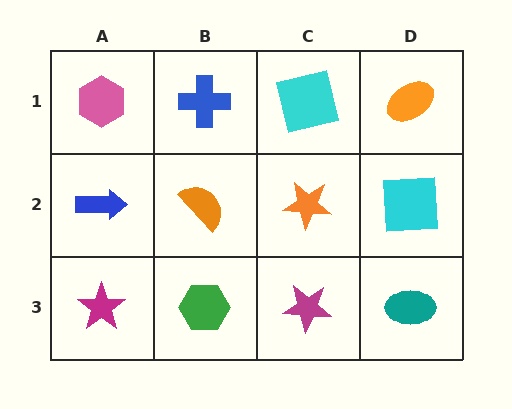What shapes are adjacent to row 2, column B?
A blue cross (row 1, column B), a green hexagon (row 3, column B), a blue arrow (row 2, column A), an orange star (row 2, column C).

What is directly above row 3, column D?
A cyan square.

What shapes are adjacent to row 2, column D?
An orange ellipse (row 1, column D), a teal ellipse (row 3, column D), an orange star (row 2, column C).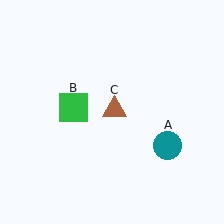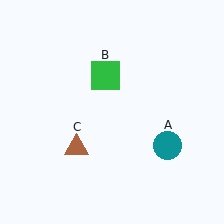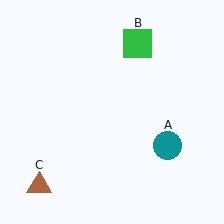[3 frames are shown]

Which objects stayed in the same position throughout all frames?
Teal circle (object A) remained stationary.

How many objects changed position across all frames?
2 objects changed position: green square (object B), brown triangle (object C).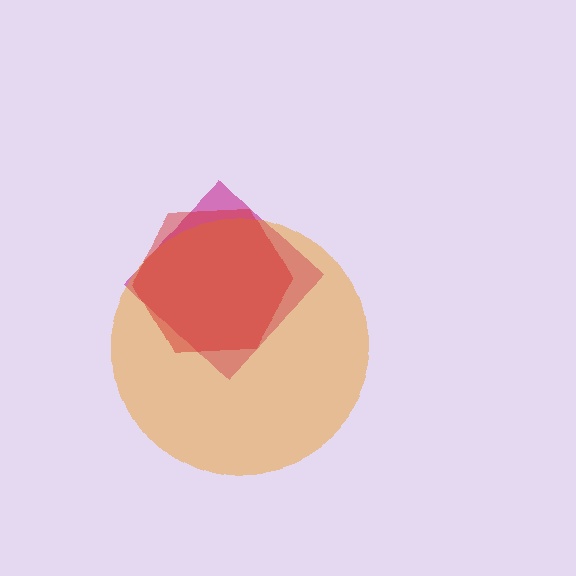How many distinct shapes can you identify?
There are 3 distinct shapes: a magenta diamond, an orange circle, a red hexagon.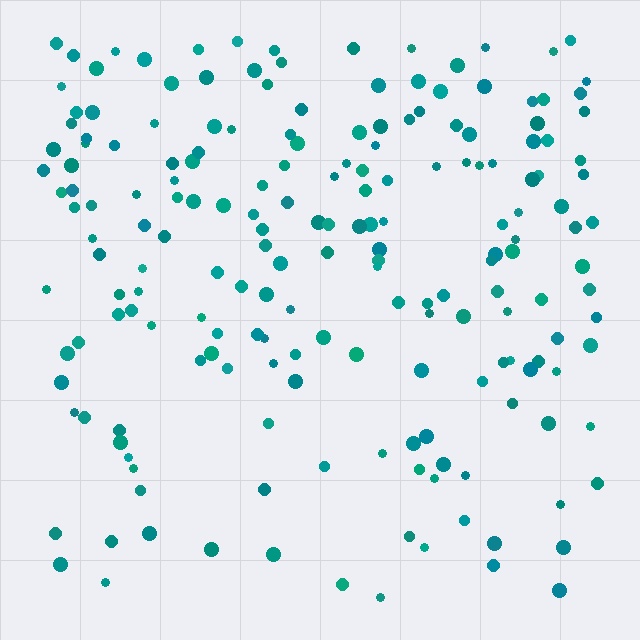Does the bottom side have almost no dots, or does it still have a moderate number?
Still a moderate number, just noticeably fewer than the top.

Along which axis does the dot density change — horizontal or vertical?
Vertical.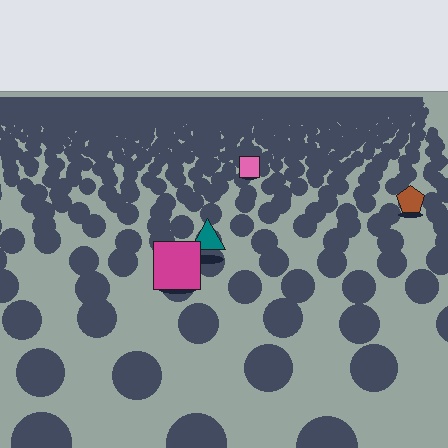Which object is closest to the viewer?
The magenta square is closest. The texture marks near it are larger and more spread out.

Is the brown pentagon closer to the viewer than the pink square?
Yes. The brown pentagon is closer — you can tell from the texture gradient: the ground texture is coarser near it.